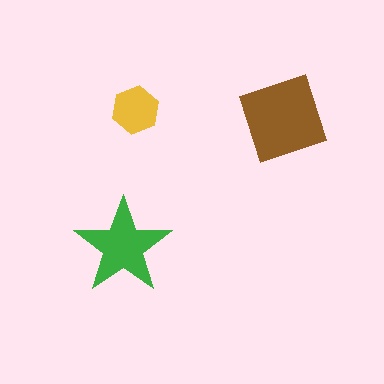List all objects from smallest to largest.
The yellow hexagon, the green star, the brown square.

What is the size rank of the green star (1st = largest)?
2nd.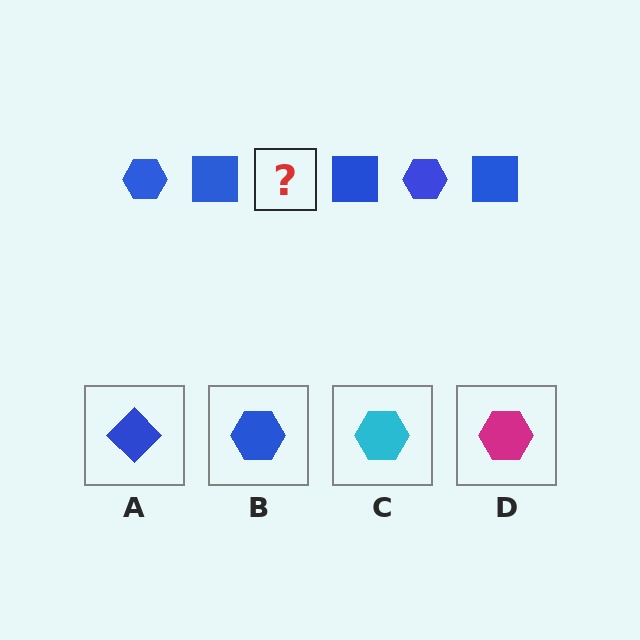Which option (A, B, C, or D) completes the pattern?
B.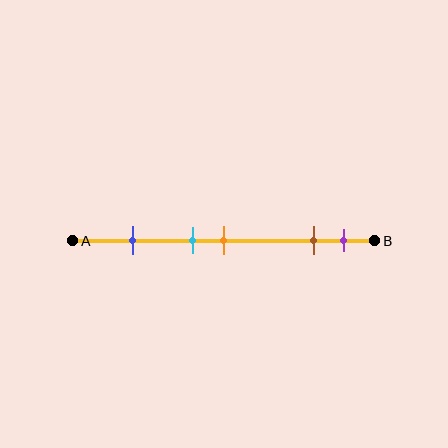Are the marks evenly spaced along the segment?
No, the marks are not evenly spaced.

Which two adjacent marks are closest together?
The cyan and orange marks are the closest adjacent pair.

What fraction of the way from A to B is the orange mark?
The orange mark is approximately 50% (0.5) of the way from A to B.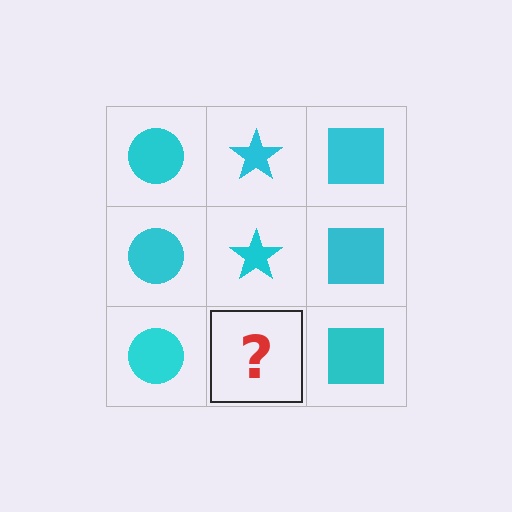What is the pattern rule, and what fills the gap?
The rule is that each column has a consistent shape. The gap should be filled with a cyan star.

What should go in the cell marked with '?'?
The missing cell should contain a cyan star.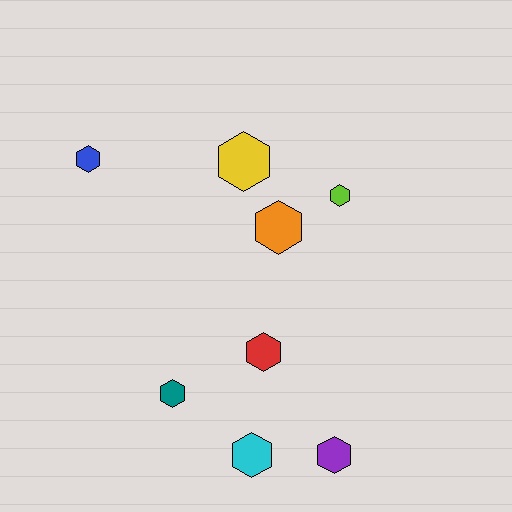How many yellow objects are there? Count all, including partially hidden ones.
There is 1 yellow object.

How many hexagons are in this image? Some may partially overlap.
There are 8 hexagons.